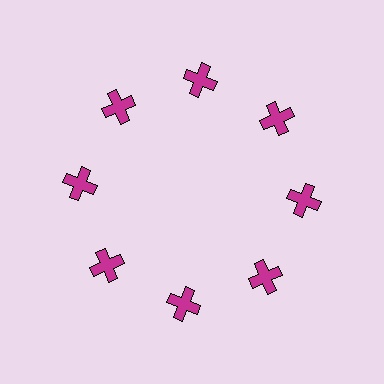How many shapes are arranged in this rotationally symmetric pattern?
There are 8 shapes, arranged in 8 groups of 1.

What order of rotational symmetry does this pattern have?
This pattern has 8-fold rotational symmetry.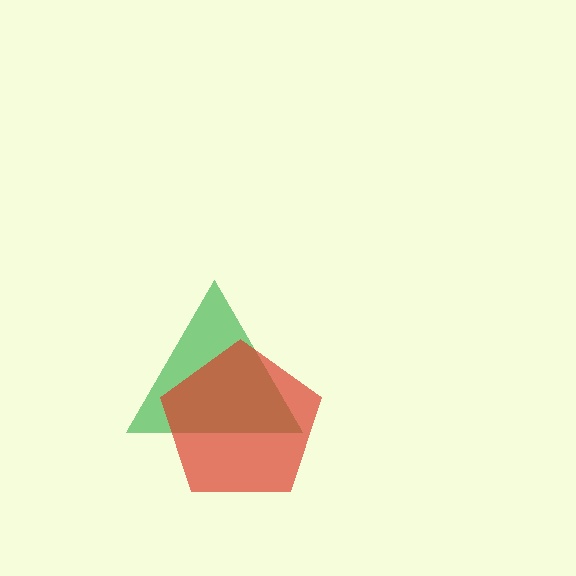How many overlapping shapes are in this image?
There are 2 overlapping shapes in the image.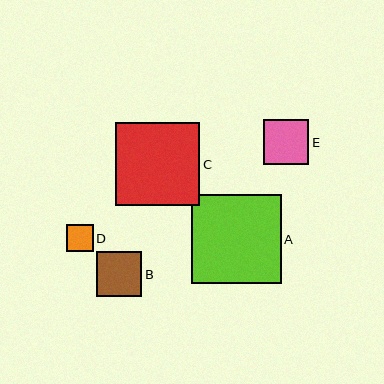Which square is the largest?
Square A is the largest with a size of approximately 89 pixels.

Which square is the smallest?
Square D is the smallest with a size of approximately 27 pixels.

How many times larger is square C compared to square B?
Square C is approximately 1.8 times the size of square B.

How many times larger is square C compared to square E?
Square C is approximately 1.8 times the size of square E.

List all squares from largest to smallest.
From largest to smallest: A, C, B, E, D.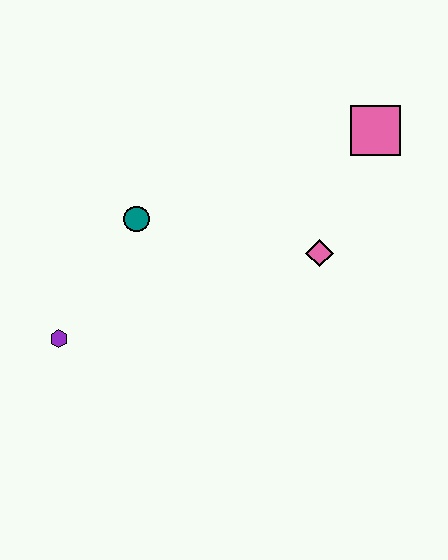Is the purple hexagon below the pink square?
Yes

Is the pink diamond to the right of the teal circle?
Yes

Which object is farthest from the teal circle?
The pink square is farthest from the teal circle.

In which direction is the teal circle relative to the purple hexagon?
The teal circle is above the purple hexagon.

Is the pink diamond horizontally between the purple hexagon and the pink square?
Yes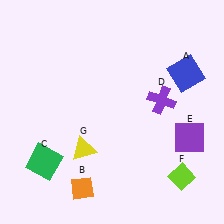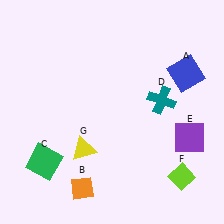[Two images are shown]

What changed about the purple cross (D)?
In Image 1, D is purple. In Image 2, it changed to teal.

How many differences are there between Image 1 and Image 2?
There is 1 difference between the two images.